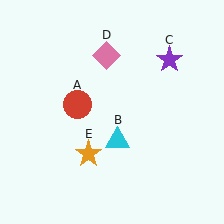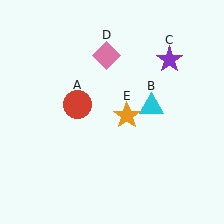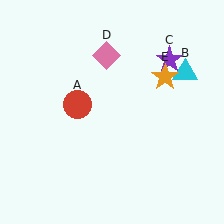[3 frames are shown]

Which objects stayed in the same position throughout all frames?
Red circle (object A) and purple star (object C) and pink diamond (object D) remained stationary.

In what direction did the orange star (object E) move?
The orange star (object E) moved up and to the right.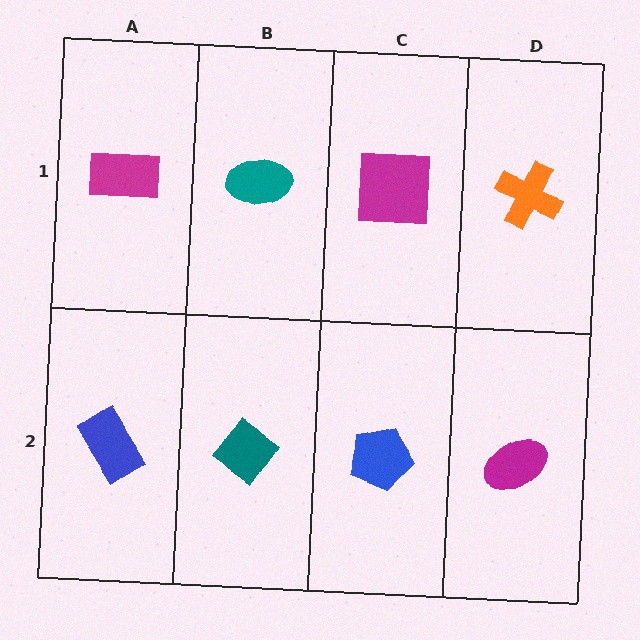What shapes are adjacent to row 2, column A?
A magenta rectangle (row 1, column A), a teal diamond (row 2, column B).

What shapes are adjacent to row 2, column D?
An orange cross (row 1, column D), a blue pentagon (row 2, column C).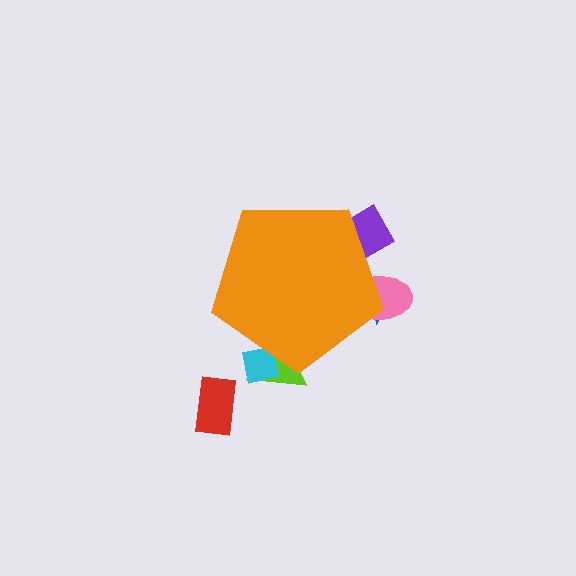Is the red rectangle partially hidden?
No, the red rectangle is fully visible.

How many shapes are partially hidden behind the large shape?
5 shapes are partially hidden.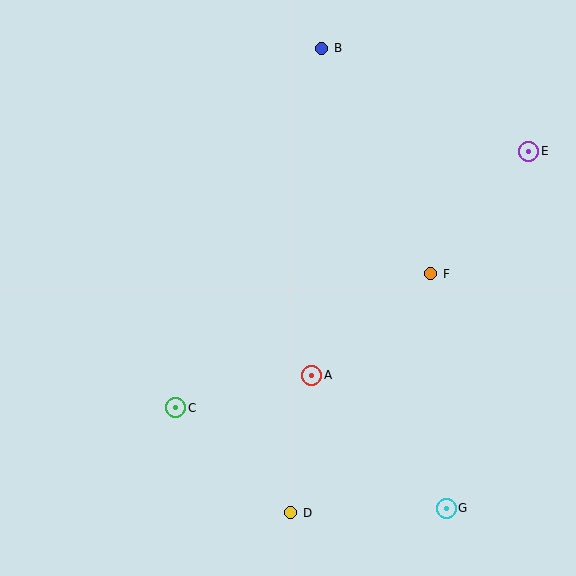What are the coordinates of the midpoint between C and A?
The midpoint between C and A is at (244, 392).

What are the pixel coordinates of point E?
Point E is at (529, 151).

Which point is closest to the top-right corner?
Point E is closest to the top-right corner.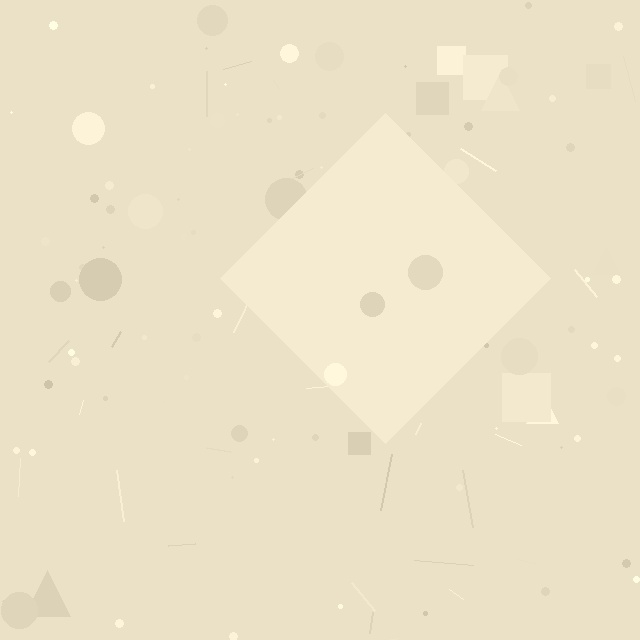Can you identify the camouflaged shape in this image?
The camouflaged shape is a diamond.